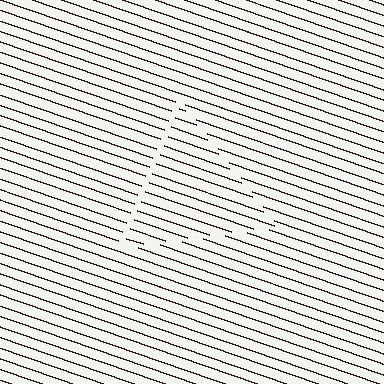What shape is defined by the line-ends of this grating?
An illusory triangle. The interior of the shape contains the same grating, shifted by half a period — the contour is defined by the phase discontinuity where line-ends from the inner and outer gratings abut.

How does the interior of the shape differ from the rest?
The interior of the shape contains the same grating, shifted by half a period — the contour is defined by the phase discontinuity where line-ends from the inner and outer gratings abut.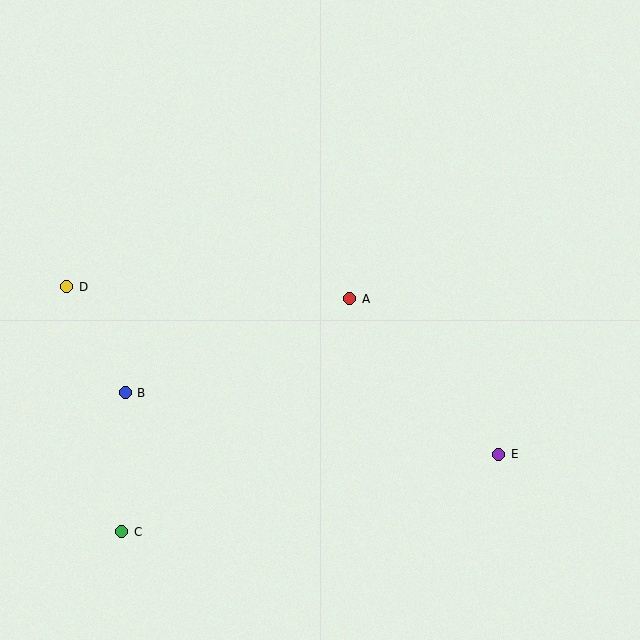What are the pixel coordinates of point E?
Point E is at (499, 454).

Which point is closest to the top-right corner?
Point A is closest to the top-right corner.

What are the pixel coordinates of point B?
Point B is at (125, 393).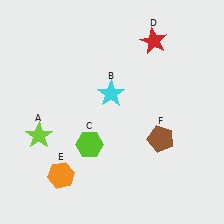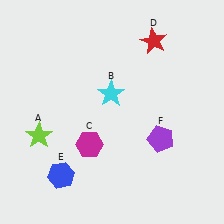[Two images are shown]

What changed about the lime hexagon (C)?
In Image 1, C is lime. In Image 2, it changed to magenta.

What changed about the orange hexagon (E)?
In Image 1, E is orange. In Image 2, it changed to blue.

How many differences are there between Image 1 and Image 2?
There are 3 differences between the two images.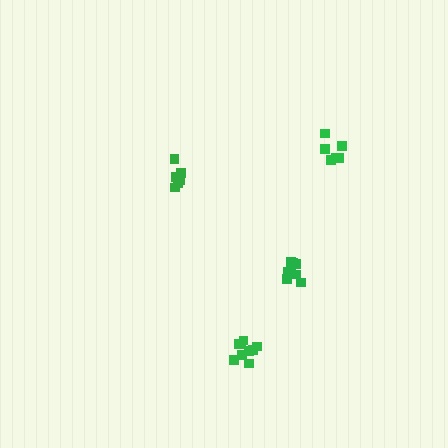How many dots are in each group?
Group 1: 9 dots, Group 2: 6 dots, Group 3: 8 dots, Group 4: 6 dots (29 total).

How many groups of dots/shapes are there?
There are 4 groups.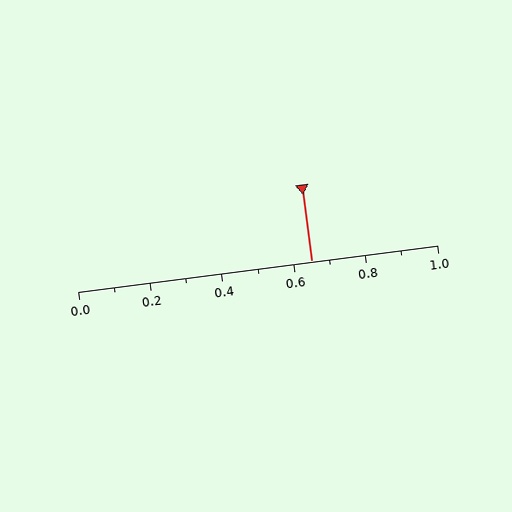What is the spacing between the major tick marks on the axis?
The major ticks are spaced 0.2 apart.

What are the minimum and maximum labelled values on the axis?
The axis runs from 0.0 to 1.0.